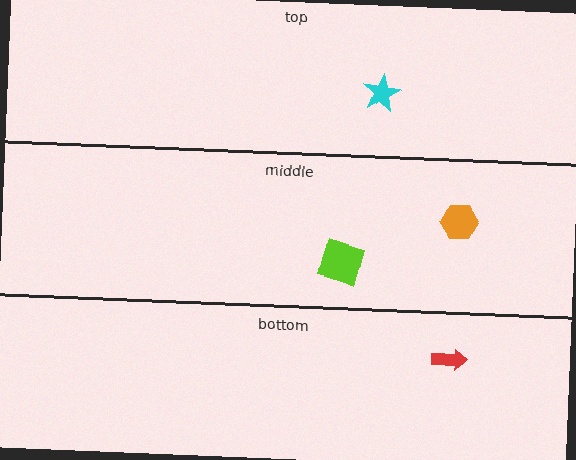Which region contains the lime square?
The middle region.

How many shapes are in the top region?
1.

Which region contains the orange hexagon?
The middle region.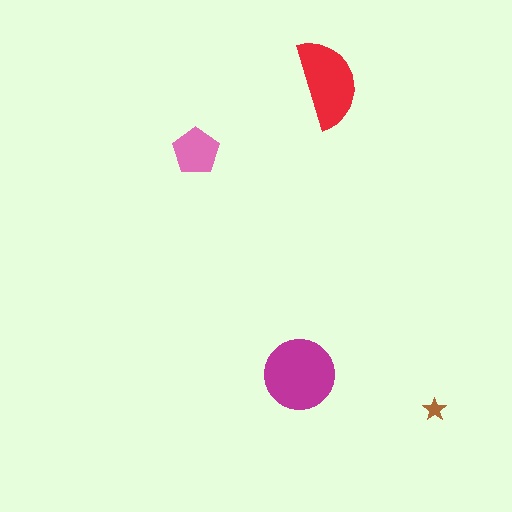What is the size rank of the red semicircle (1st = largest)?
2nd.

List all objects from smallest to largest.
The brown star, the pink pentagon, the red semicircle, the magenta circle.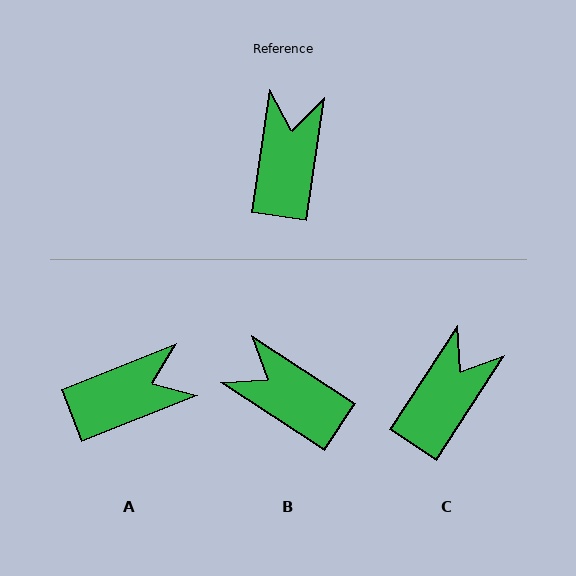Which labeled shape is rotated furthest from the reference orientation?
B, about 65 degrees away.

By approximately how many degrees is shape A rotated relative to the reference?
Approximately 60 degrees clockwise.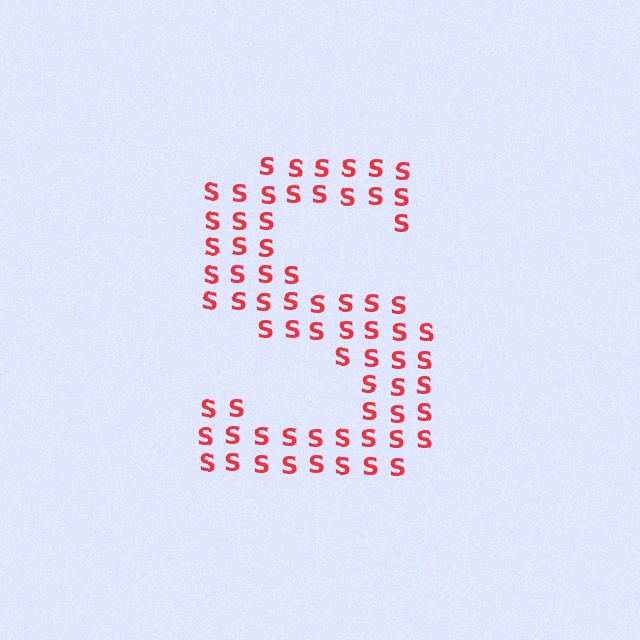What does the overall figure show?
The overall figure shows the letter S.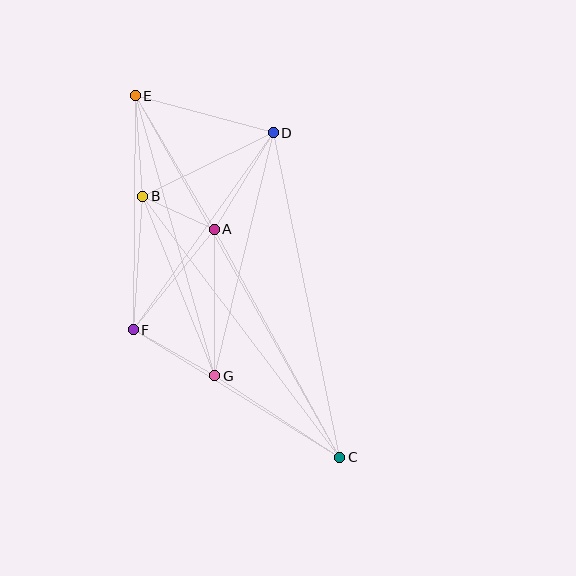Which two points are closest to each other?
Points A and B are closest to each other.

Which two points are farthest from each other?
Points C and E are farthest from each other.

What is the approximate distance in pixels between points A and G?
The distance between A and G is approximately 147 pixels.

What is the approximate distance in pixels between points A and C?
The distance between A and C is approximately 260 pixels.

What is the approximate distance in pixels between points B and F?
The distance between B and F is approximately 134 pixels.